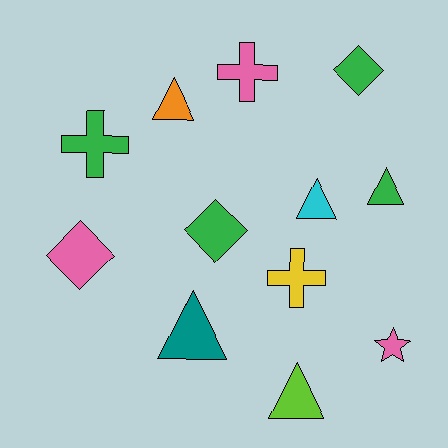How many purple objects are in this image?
There are no purple objects.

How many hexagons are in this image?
There are no hexagons.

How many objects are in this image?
There are 12 objects.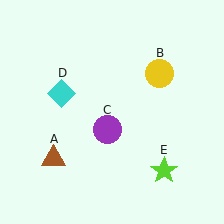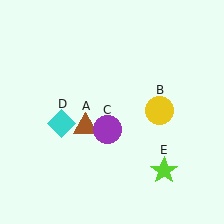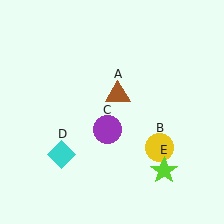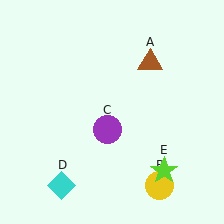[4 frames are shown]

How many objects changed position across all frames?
3 objects changed position: brown triangle (object A), yellow circle (object B), cyan diamond (object D).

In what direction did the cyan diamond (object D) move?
The cyan diamond (object D) moved down.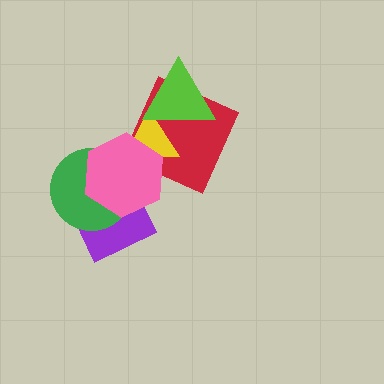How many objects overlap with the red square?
3 objects overlap with the red square.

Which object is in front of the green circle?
The pink hexagon is in front of the green circle.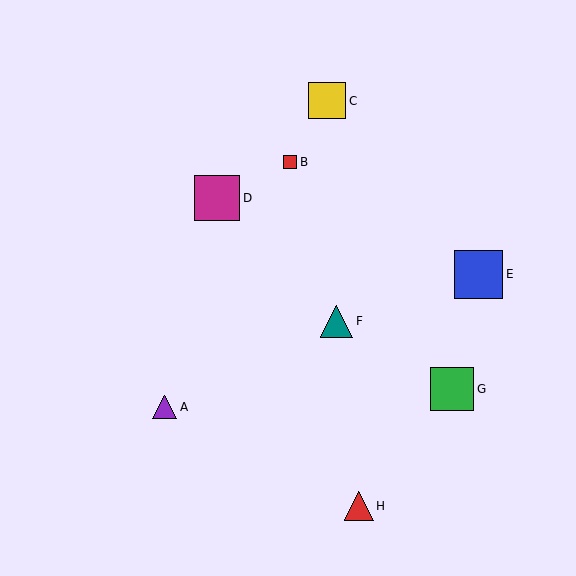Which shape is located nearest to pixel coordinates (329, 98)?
The yellow square (labeled C) at (327, 101) is nearest to that location.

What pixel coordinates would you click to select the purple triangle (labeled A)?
Click at (165, 407) to select the purple triangle A.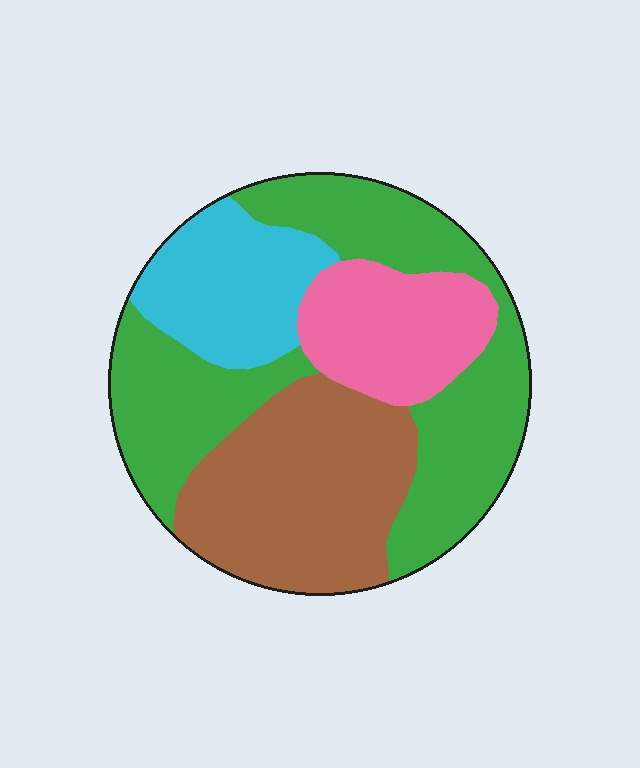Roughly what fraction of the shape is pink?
Pink takes up about one sixth (1/6) of the shape.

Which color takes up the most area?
Green, at roughly 40%.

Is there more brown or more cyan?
Brown.